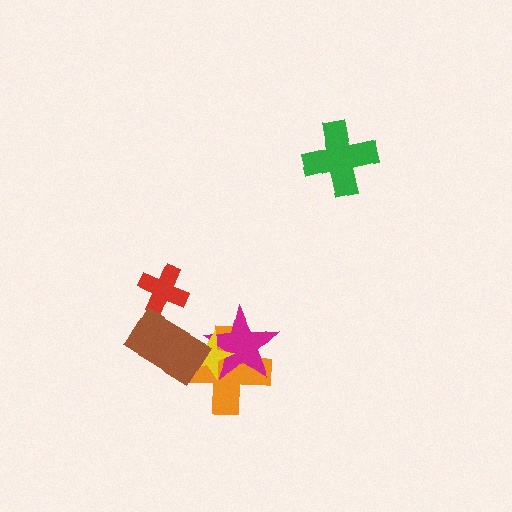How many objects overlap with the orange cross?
3 objects overlap with the orange cross.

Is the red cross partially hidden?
No, no other shape covers it.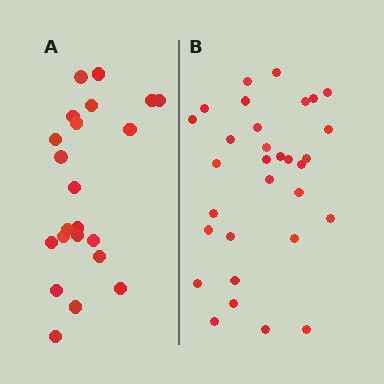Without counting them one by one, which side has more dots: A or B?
Region B (the right region) has more dots.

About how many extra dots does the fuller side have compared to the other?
Region B has roughly 8 or so more dots than region A.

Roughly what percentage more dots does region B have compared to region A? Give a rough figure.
About 40% more.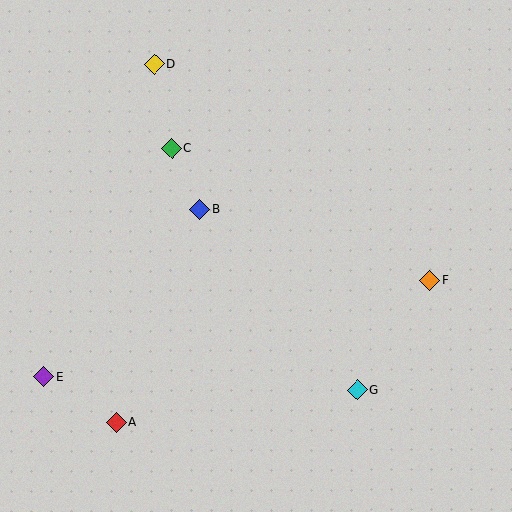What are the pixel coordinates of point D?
Point D is at (154, 64).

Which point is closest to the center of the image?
Point B at (199, 209) is closest to the center.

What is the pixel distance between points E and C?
The distance between E and C is 262 pixels.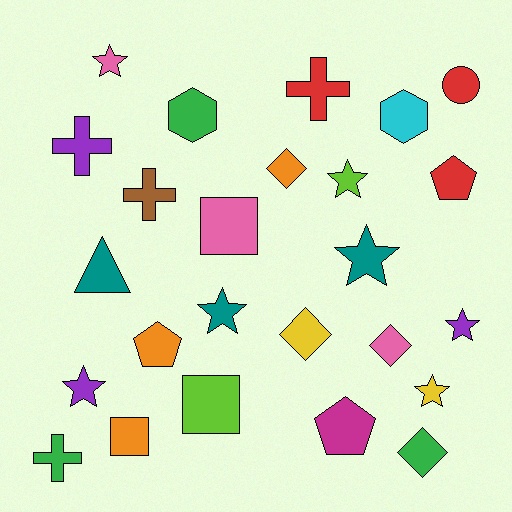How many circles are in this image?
There is 1 circle.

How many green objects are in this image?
There are 3 green objects.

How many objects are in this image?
There are 25 objects.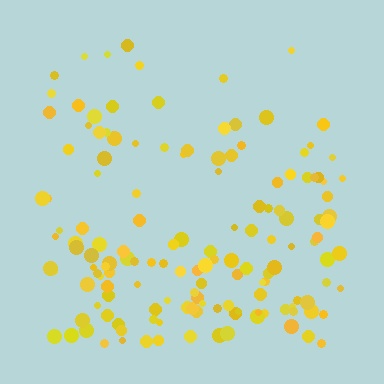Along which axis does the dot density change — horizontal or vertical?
Vertical.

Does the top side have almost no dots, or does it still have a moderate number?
Still a moderate number, just noticeably fewer than the bottom.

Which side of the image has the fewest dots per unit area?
The top.